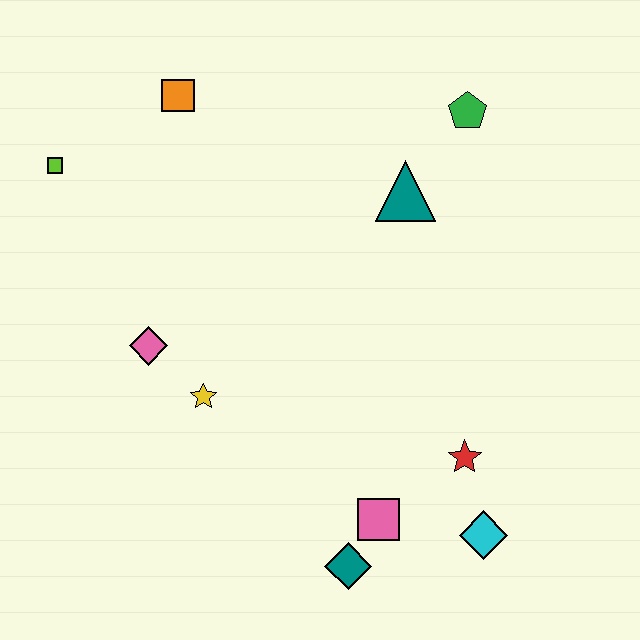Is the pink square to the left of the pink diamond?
No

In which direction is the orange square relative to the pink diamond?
The orange square is above the pink diamond.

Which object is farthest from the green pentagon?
The teal diamond is farthest from the green pentagon.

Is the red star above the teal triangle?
No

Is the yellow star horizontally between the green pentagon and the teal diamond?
No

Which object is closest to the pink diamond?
The yellow star is closest to the pink diamond.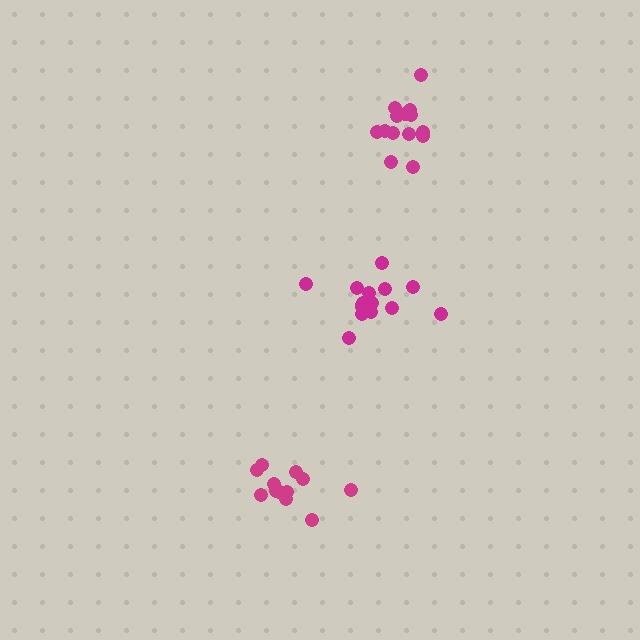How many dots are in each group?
Group 1: 15 dots, Group 2: 14 dots, Group 3: 13 dots (42 total).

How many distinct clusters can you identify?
There are 3 distinct clusters.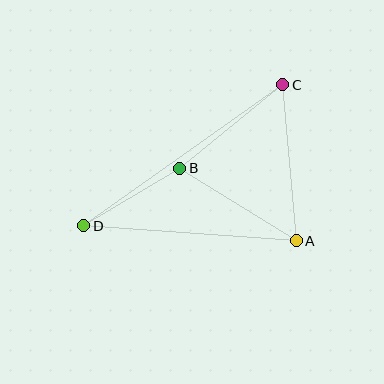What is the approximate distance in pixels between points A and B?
The distance between A and B is approximately 137 pixels.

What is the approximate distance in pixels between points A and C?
The distance between A and C is approximately 156 pixels.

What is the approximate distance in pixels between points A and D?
The distance between A and D is approximately 213 pixels.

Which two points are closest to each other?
Points B and D are closest to each other.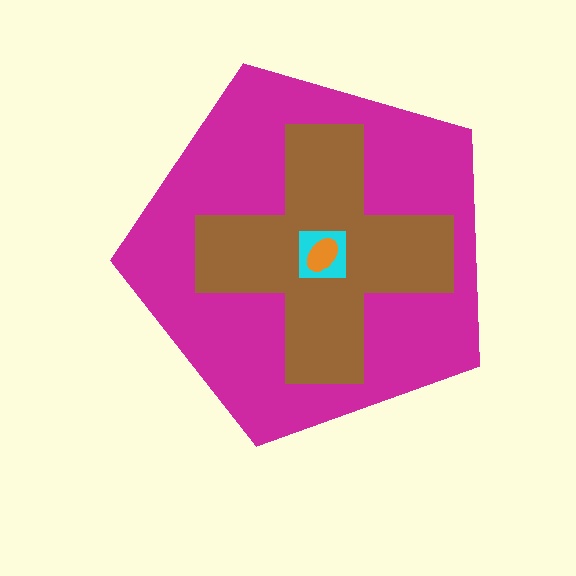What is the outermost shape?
The magenta pentagon.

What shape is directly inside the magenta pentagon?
The brown cross.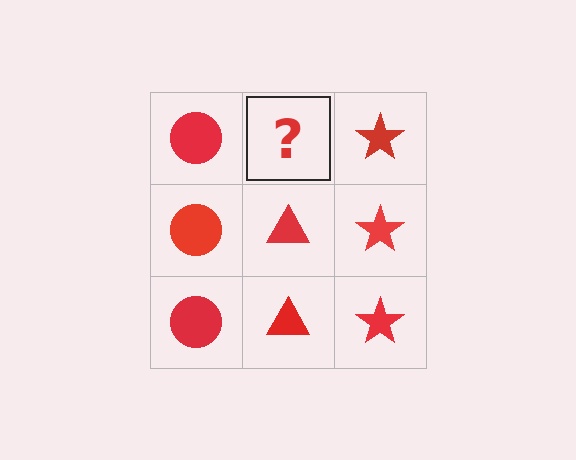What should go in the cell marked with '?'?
The missing cell should contain a red triangle.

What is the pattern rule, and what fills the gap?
The rule is that each column has a consistent shape. The gap should be filled with a red triangle.